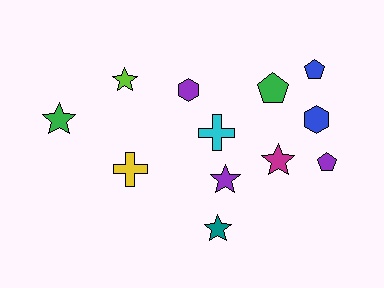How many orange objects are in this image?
There are no orange objects.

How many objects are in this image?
There are 12 objects.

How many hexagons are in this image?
There are 2 hexagons.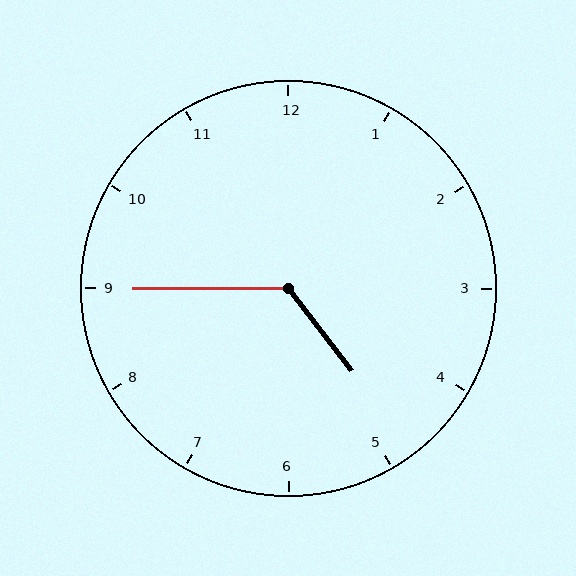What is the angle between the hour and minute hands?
Approximately 128 degrees.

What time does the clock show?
4:45.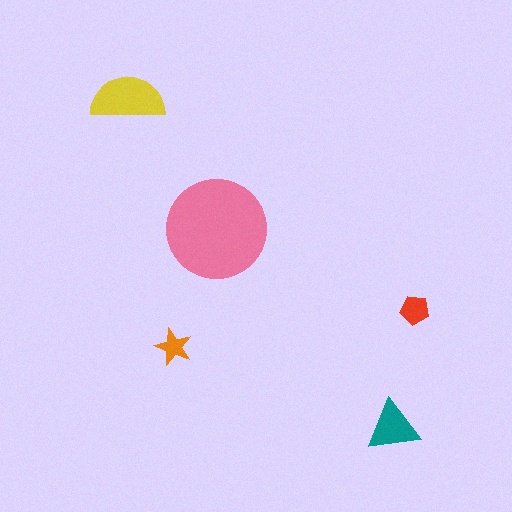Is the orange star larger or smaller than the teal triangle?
Smaller.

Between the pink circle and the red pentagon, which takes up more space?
The pink circle.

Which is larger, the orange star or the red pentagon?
The red pentagon.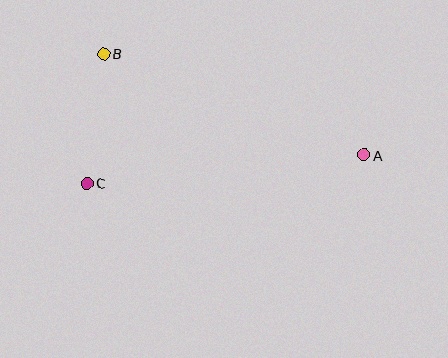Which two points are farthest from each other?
Points A and B are farthest from each other.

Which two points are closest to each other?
Points B and C are closest to each other.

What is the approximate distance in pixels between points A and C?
The distance between A and C is approximately 278 pixels.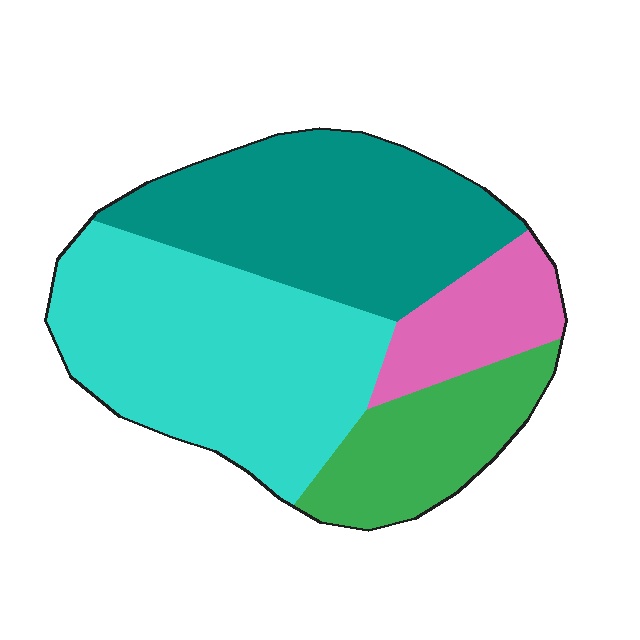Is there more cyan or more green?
Cyan.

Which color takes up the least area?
Pink, at roughly 10%.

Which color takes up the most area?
Cyan, at roughly 40%.